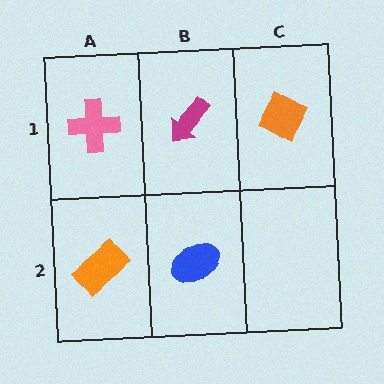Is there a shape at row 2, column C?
No, that cell is empty.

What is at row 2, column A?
An orange rectangle.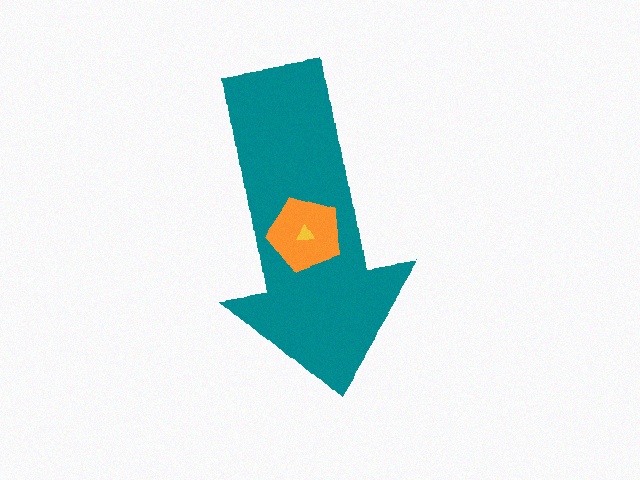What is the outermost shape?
The teal arrow.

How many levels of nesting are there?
3.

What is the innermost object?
The yellow triangle.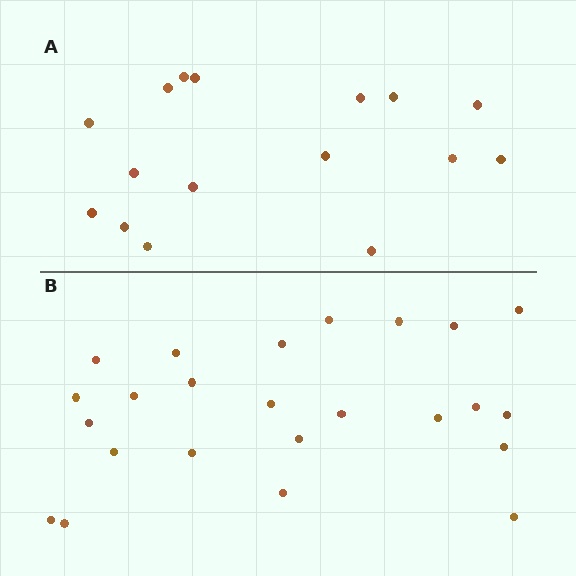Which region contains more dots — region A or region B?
Region B (the bottom region) has more dots.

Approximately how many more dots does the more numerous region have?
Region B has roughly 8 or so more dots than region A.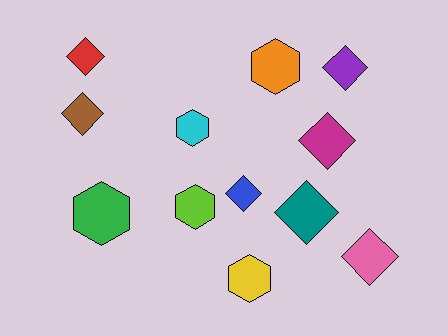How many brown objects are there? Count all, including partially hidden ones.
There is 1 brown object.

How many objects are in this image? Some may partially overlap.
There are 12 objects.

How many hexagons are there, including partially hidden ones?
There are 5 hexagons.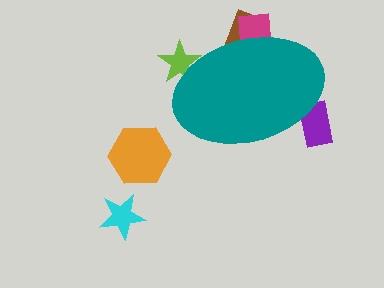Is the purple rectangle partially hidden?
Yes, the purple rectangle is partially hidden behind the teal ellipse.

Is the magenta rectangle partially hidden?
Yes, the magenta rectangle is partially hidden behind the teal ellipse.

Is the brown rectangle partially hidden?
Yes, the brown rectangle is partially hidden behind the teal ellipse.